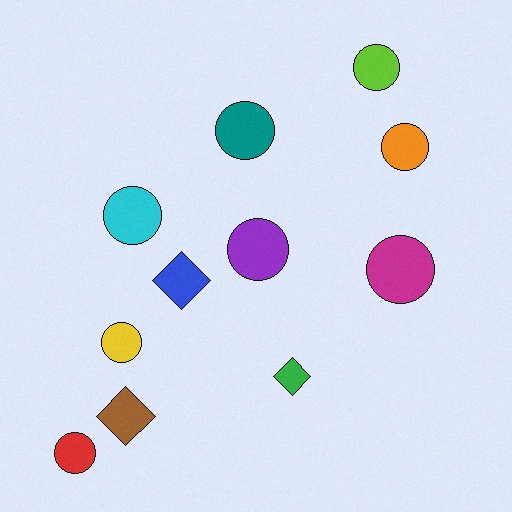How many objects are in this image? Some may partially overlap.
There are 11 objects.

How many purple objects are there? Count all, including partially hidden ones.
There is 1 purple object.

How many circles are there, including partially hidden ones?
There are 8 circles.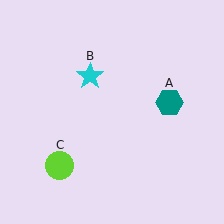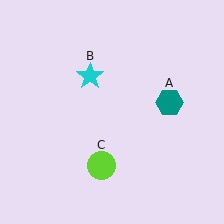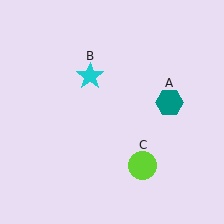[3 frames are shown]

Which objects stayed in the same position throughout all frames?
Teal hexagon (object A) and cyan star (object B) remained stationary.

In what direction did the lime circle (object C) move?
The lime circle (object C) moved right.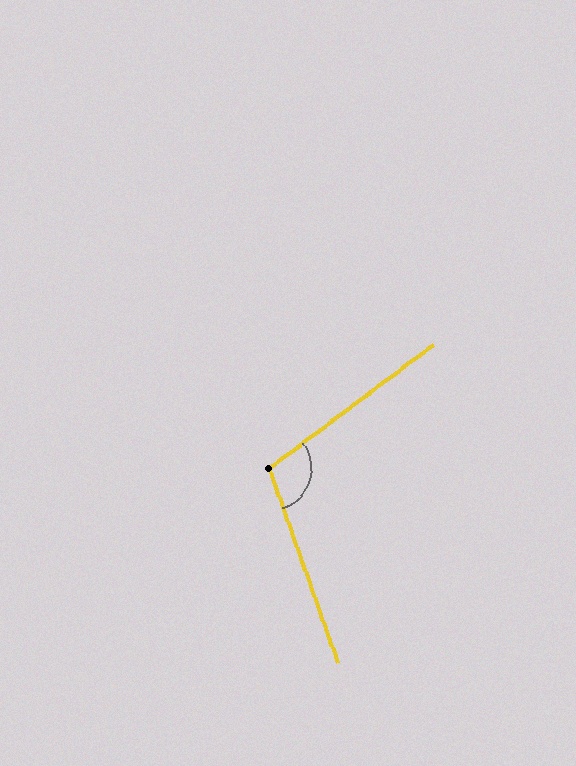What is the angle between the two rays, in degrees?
Approximately 108 degrees.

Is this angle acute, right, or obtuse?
It is obtuse.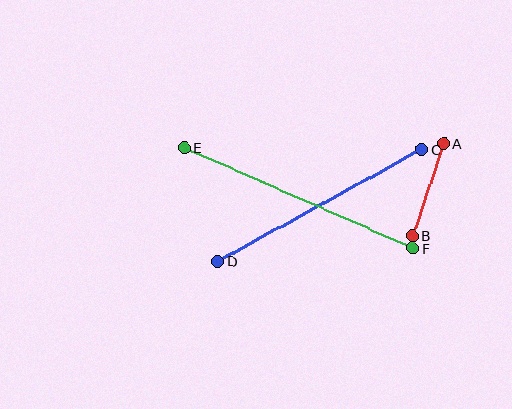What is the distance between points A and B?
The distance is approximately 97 pixels.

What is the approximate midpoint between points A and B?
The midpoint is at approximately (428, 190) pixels.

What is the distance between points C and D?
The distance is approximately 233 pixels.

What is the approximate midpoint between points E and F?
The midpoint is at approximately (299, 198) pixels.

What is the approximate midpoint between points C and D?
The midpoint is at approximately (320, 205) pixels.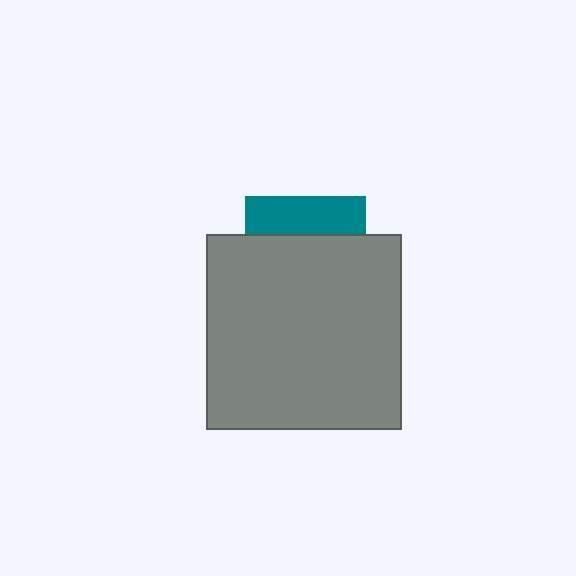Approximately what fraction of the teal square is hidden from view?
Roughly 69% of the teal square is hidden behind the gray square.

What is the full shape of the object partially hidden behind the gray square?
The partially hidden object is a teal square.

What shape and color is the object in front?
The object in front is a gray square.